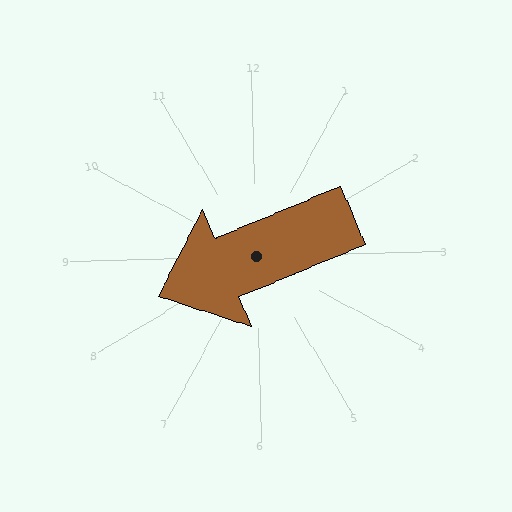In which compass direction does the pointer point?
West.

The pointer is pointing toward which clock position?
Roughly 8 o'clock.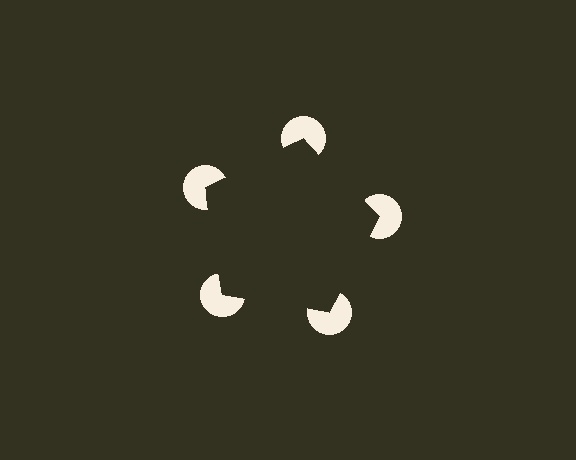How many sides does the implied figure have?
5 sides.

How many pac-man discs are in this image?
There are 5 — one at each vertex of the illusory pentagon.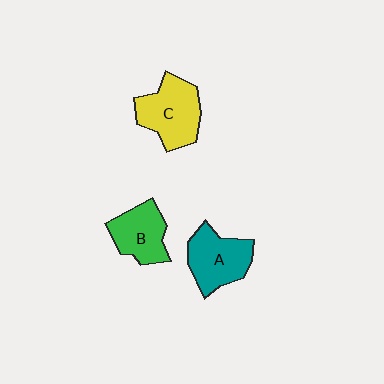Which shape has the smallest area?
Shape B (green).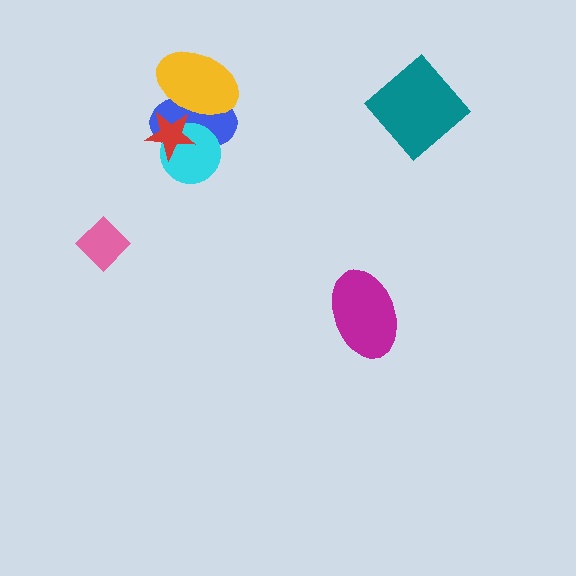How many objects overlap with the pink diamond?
0 objects overlap with the pink diamond.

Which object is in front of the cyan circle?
The red star is in front of the cyan circle.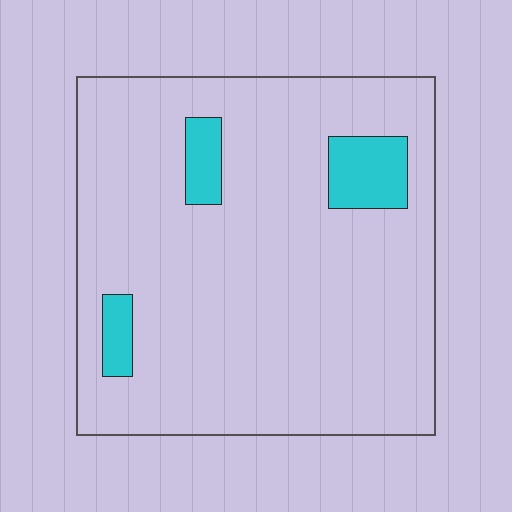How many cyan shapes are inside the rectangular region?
3.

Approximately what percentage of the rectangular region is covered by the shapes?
Approximately 10%.